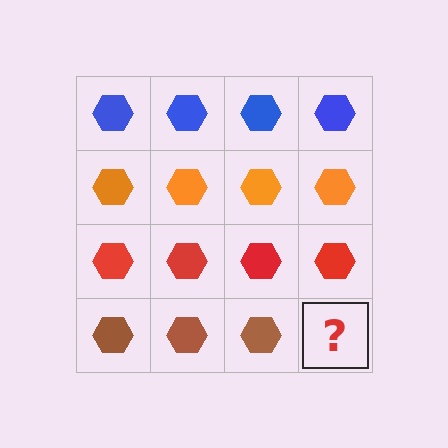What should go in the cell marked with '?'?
The missing cell should contain a brown hexagon.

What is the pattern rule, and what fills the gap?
The rule is that each row has a consistent color. The gap should be filled with a brown hexagon.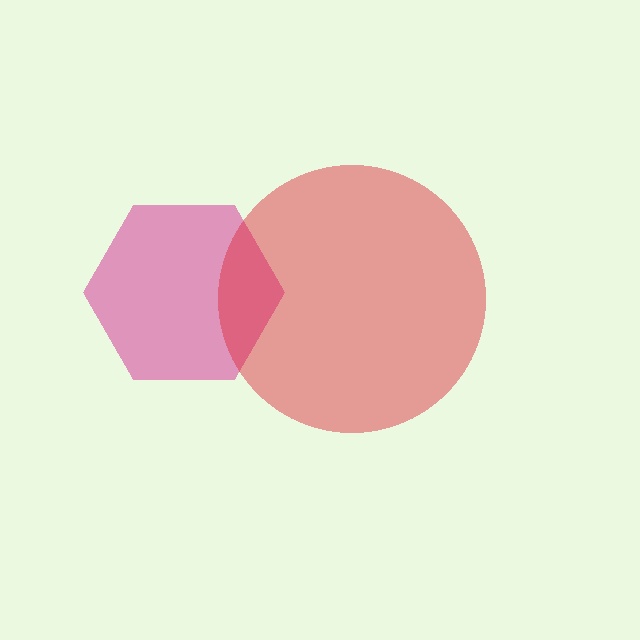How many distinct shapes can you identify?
There are 2 distinct shapes: a magenta hexagon, a red circle.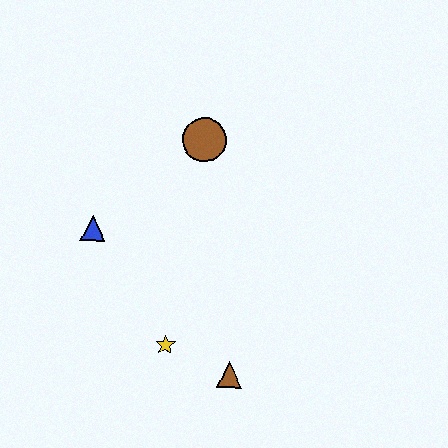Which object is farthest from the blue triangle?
The brown triangle is farthest from the blue triangle.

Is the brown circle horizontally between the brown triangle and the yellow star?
Yes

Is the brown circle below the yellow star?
No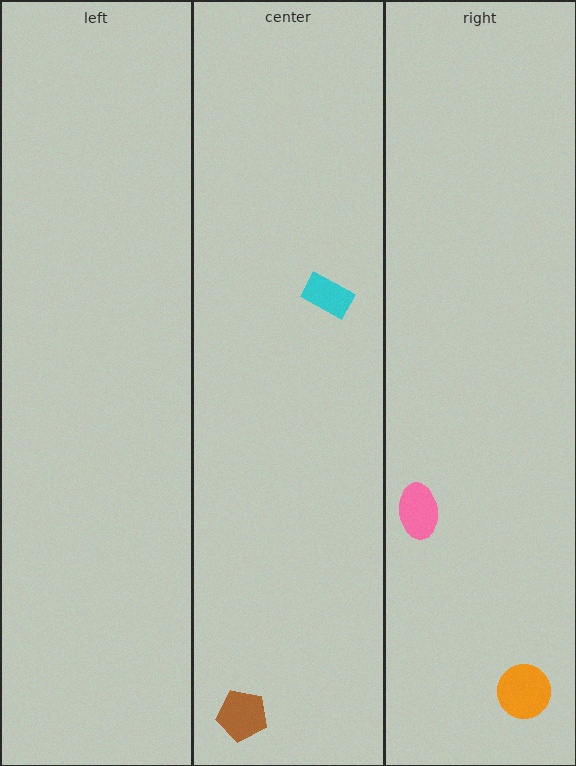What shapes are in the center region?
The cyan rectangle, the brown pentagon.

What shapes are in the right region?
The orange circle, the pink ellipse.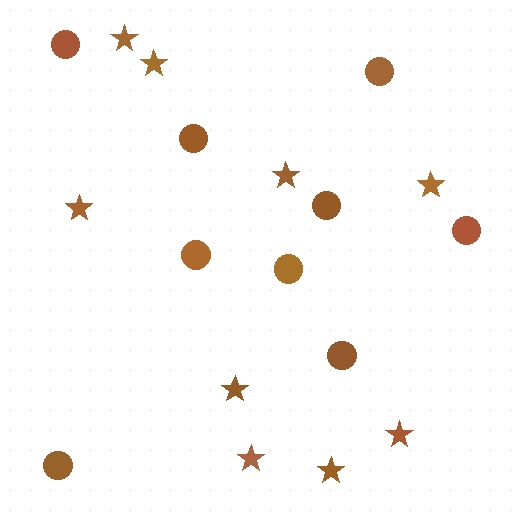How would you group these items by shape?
There are 2 groups: one group of circles (9) and one group of stars (9).